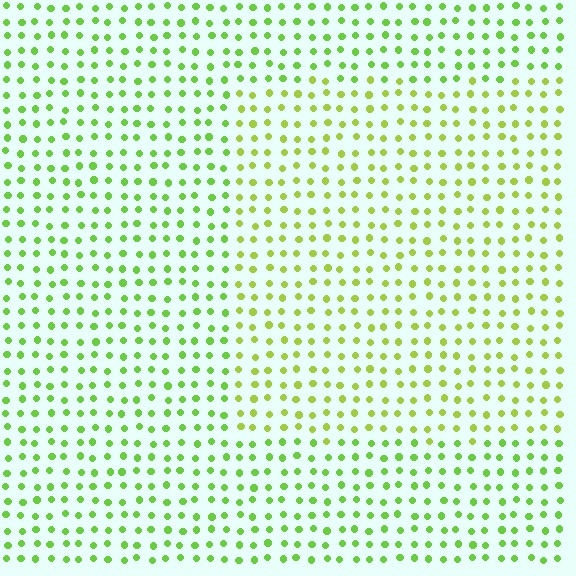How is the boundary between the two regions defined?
The boundary is defined purely by a slight shift in hue (about 23 degrees). Spacing, size, and orientation are identical on both sides.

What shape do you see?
I see a rectangle.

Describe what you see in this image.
The image is filled with small lime elements in a uniform arrangement. A rectangle-shaped region is visible where the elements are tinted to a slightly different hue, forming a subtle color boundary.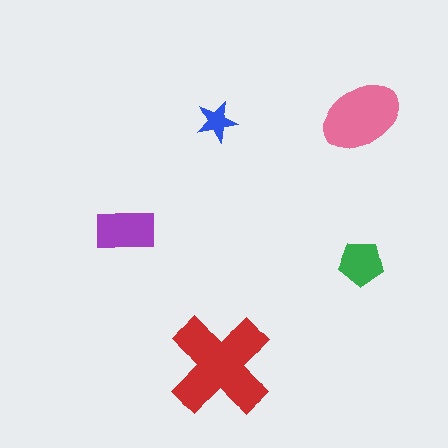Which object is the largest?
The red cross.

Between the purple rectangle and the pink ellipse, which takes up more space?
The pink ellipse.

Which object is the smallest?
The blue star.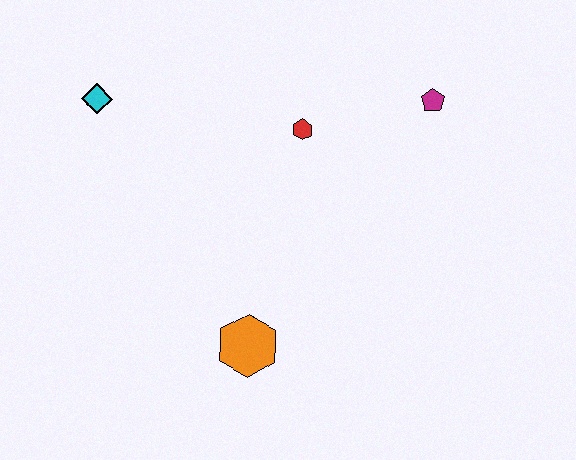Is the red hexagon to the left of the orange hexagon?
No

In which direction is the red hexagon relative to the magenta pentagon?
The red hexagon is to the left of the magenta pentagon.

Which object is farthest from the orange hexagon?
The magenta pentagon is farthest from the orange hexagon.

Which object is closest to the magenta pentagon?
The red hexagon is closest to the magenta pentagon.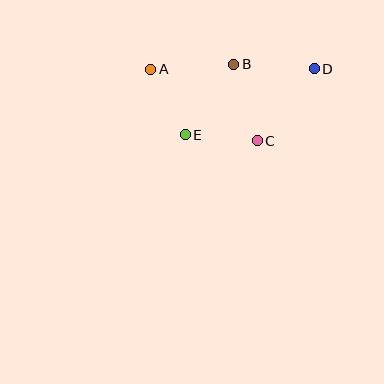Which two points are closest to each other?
Points C and E are closest to each other.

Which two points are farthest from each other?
Points A and D are farthest from each other.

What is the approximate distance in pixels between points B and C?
The distance between B and C is approximately 80 pixels.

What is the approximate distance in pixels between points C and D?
The distance between C and D is approximately 92 pixels.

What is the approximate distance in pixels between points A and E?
The distance between A and E is approximately 74 pixels.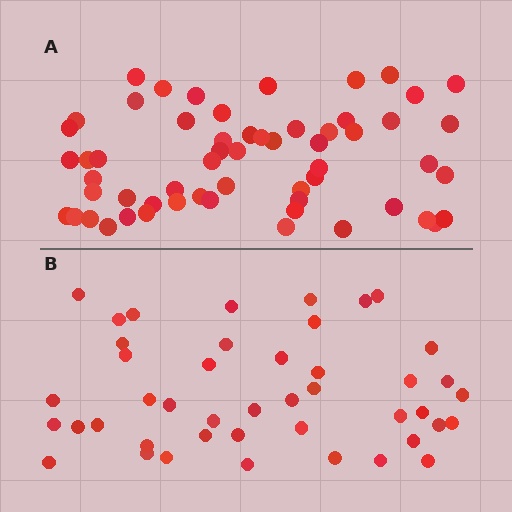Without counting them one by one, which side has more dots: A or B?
Region A (the top region) has more dots.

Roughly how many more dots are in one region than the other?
Region A has approximately 15 more dots than region B.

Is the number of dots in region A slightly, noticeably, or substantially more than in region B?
Region A has noticeably more, but not dramatically so. The ratio is roughly 1.3 to 1.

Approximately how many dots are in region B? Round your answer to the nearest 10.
About 40 dots. (The exact count is 44, which rounds to 40.)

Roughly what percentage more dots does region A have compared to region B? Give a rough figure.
About 30% more.